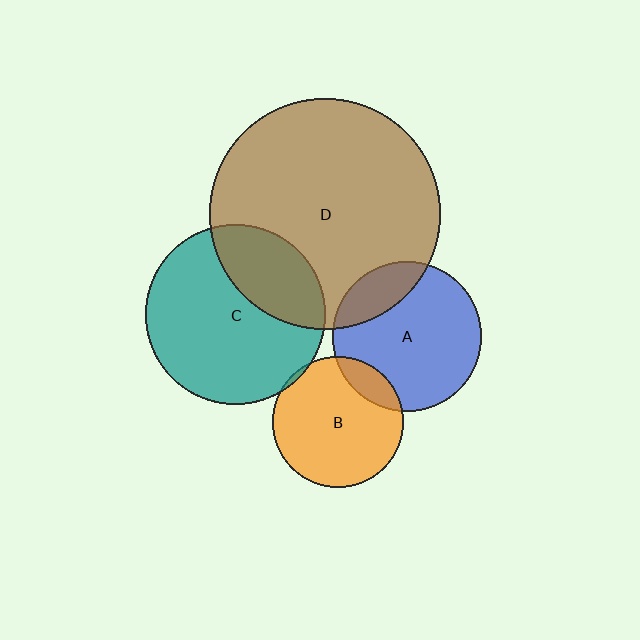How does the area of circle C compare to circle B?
Approximately 1.9 times.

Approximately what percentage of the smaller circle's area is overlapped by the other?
Approximately 5%.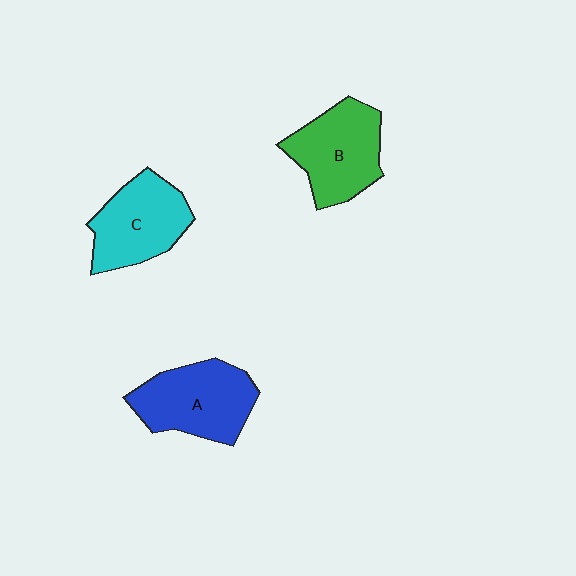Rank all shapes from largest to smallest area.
From largest to smallest: A (blue), B (green), C (cyan).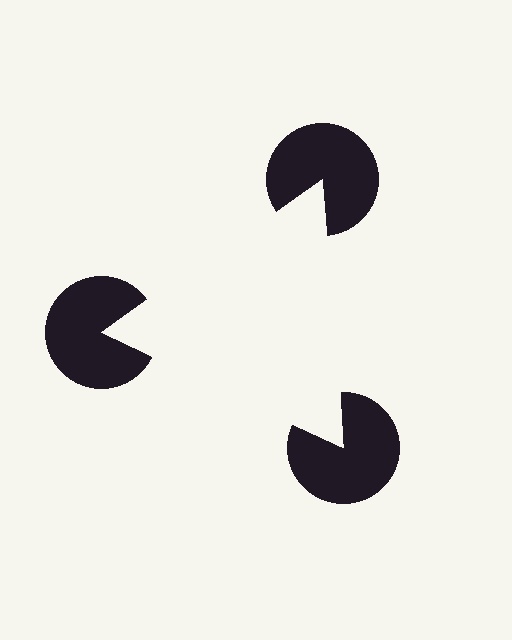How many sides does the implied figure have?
3 sides.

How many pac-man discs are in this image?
There are 3 — one at each vertex of the illusory triangle.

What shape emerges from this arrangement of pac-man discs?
An illusory triangle — its edges are inferred from the aligned wedge cuts in the pac-man discs, not physically drawn.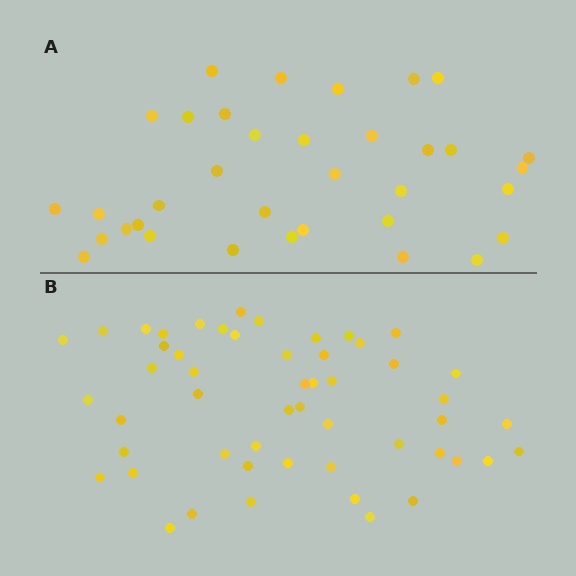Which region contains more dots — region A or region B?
Region B (the bottom region) has more dots.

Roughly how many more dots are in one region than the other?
Region B has approximately 15 more dots than region A.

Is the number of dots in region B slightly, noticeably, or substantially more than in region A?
Region B has substantially more. The ratio is roughly 1.5 to 1.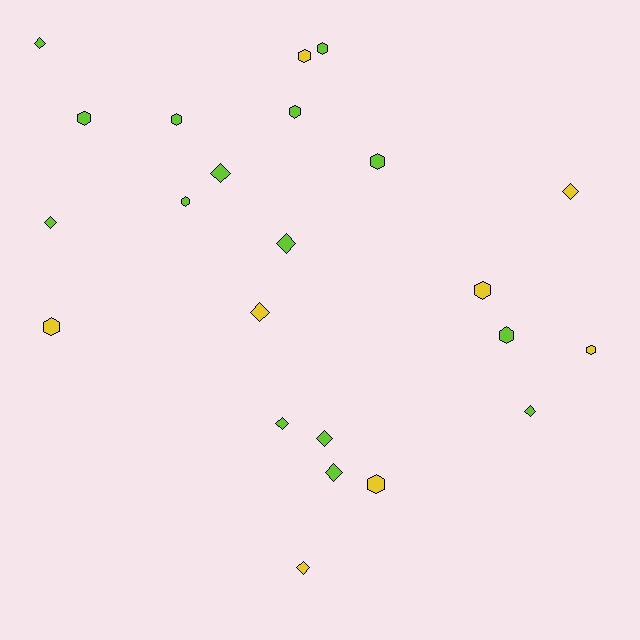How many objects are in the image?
There are 23 objects.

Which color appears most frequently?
Lime, with 15 objects.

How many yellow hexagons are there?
There are 5 yellow hexagons.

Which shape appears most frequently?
Hexagon, with 12 objects.